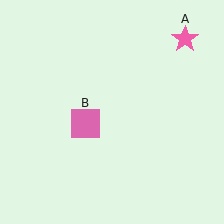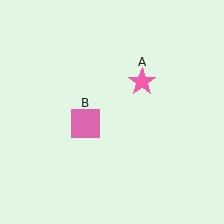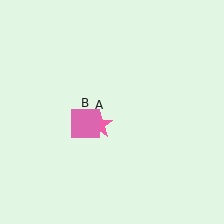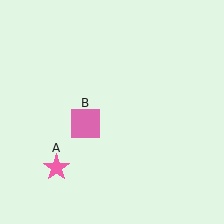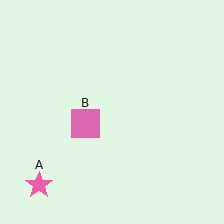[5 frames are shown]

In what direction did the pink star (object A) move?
The pink star (object A) moved down and to the left.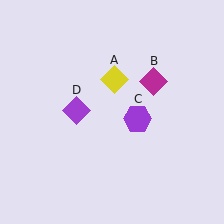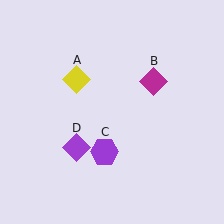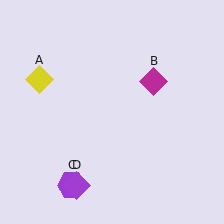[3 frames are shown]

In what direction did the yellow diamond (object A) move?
The yellow diamond (object A) moved left.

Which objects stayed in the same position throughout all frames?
Magenta diamond (object B) remained stationary.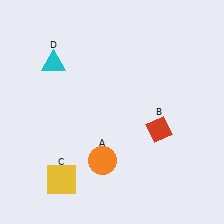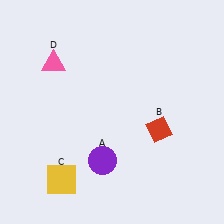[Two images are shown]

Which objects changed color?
A changed from orange to purple. D changed from cyan to pink.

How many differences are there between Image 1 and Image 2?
There are 2 differences between the two images.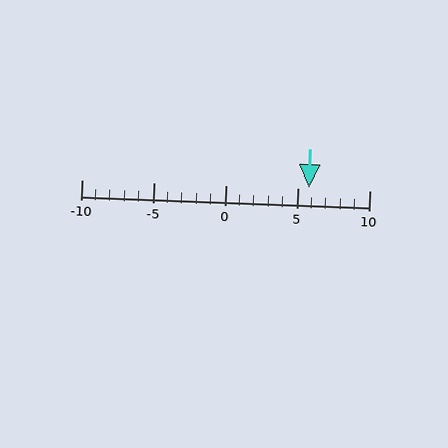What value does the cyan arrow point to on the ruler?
The cyan arrow points to approximately 6.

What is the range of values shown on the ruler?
The ruler shows values from -10 to 10.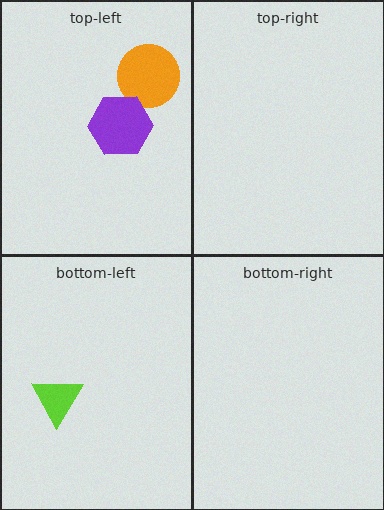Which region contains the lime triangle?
The bottom-left region.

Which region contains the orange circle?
The top-left region.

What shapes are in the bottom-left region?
The lime triangle.